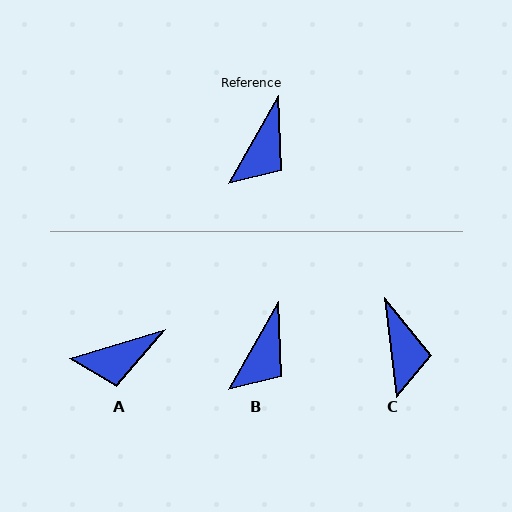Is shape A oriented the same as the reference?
No, it is off by about 43 degrees.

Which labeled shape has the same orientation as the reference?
B.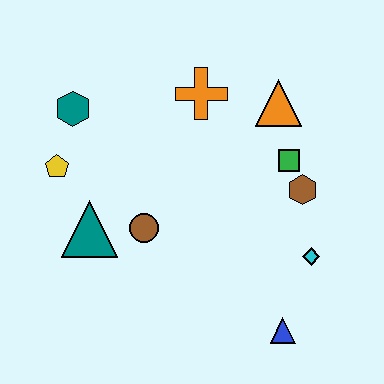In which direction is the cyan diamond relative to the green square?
The cyan diamond is below the green square.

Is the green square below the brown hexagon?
No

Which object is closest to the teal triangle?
The brown circle is closest to the teal triangle.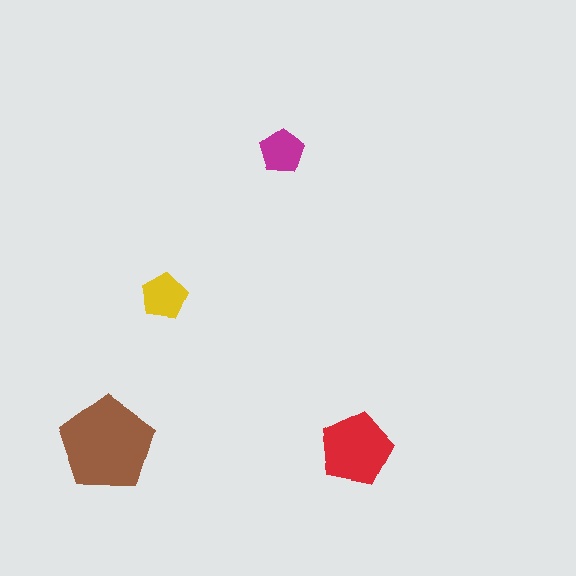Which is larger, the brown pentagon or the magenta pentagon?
The brown one.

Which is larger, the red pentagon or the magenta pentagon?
The red one.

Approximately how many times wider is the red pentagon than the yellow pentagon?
About 1.5 times wider.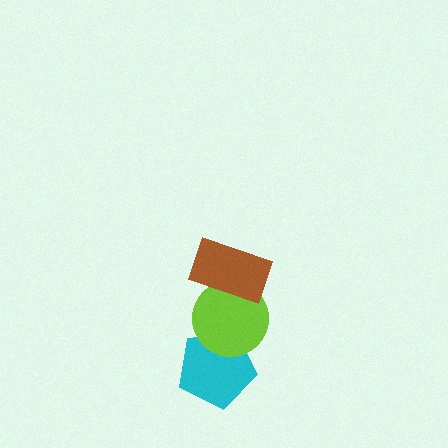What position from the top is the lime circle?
The lime circle is 2nd from the top.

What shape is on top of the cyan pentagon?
The lime circle is on top of the cyan pentagon.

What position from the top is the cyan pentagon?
The cyan pentagon is 3rd from the top.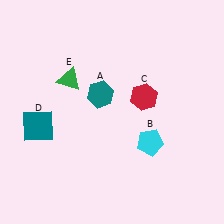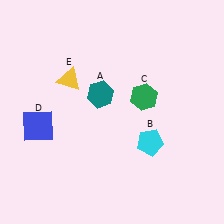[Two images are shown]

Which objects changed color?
C changed from red to green. D changed from teal to blue. E changed from green to yellow.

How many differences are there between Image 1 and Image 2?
There are 3 differences between the two images.